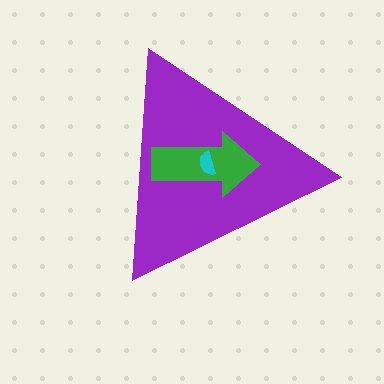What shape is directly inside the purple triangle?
The green arrow.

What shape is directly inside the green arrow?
The cyan semicircle.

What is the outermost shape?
The purple triangle.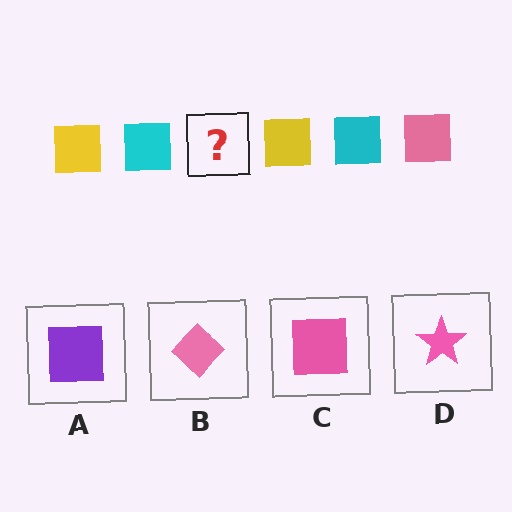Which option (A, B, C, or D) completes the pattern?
C.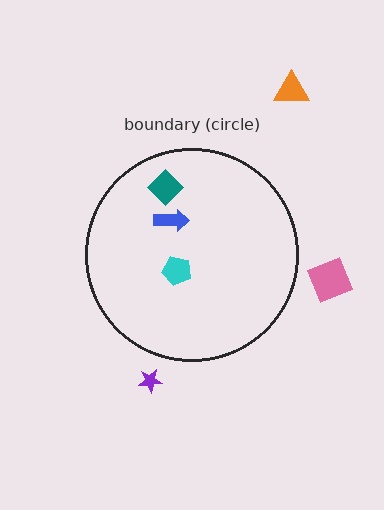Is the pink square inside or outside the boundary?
Outside.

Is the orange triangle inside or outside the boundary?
Outside.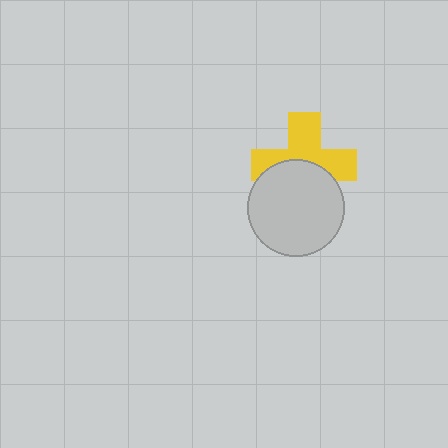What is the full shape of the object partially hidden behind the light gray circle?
The partially hidden object is a yellow cross.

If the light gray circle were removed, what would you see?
You would see the complete yellow cross.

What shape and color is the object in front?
The object in front is a light gray circle.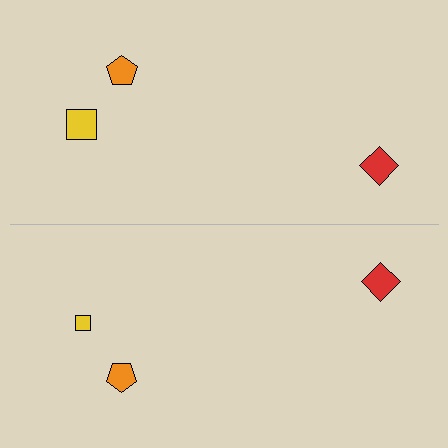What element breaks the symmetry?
The yellow square on the bottom side has a different size than its mirror counterpart.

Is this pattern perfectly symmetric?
No, the pattern is not perfectly symmetric. The yellow square on the bottom side has a different size than its mirror counterpart.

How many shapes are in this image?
There are 6 shapes in this image.